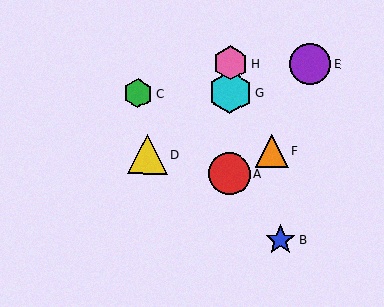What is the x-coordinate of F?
Object F is at x≈272.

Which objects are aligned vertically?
Objects A, G, H are aligned vertically.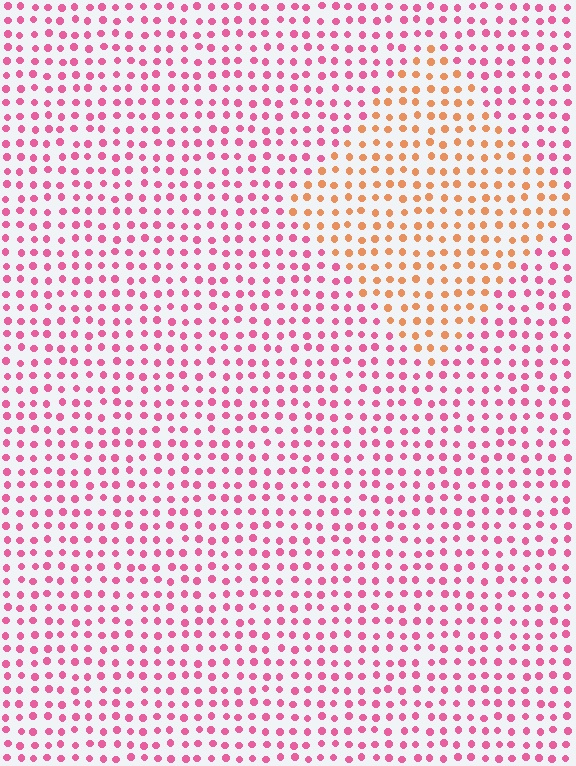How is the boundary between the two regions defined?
The boundary is defined purely by a slight shift in hue (about 50 degrees). Spacing, size, and orientation are identical on both sides.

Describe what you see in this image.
The image is filled with small pink elements in a uniform arrangement. A diamond-shaped region is visible where the elements are tinted to a slightly different hue, forming a subtle color boundary.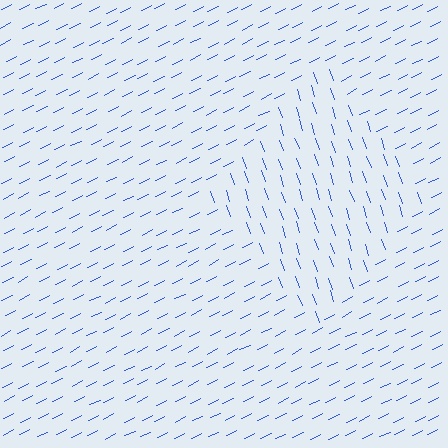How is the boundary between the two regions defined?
The boundary is defined purely by a change in line orientation (approximately 83 degrees difference). All lines are the same color and thickness.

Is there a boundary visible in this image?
Yes, there is a texture boundary formed by a change in line orientation.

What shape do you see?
I see a diamond.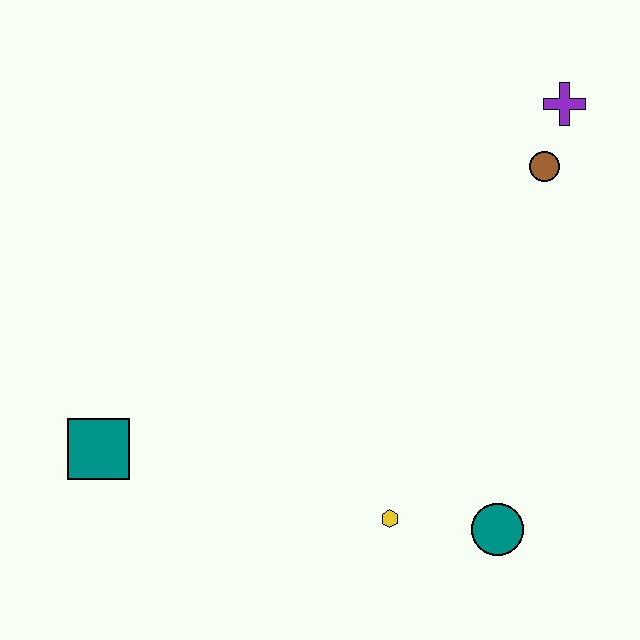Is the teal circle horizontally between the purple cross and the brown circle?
No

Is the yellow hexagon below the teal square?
Yes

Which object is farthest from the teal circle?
The purple cross is farthest from the teal circle.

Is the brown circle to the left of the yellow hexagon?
No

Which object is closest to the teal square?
The yellow hexagon is closest to the teal square.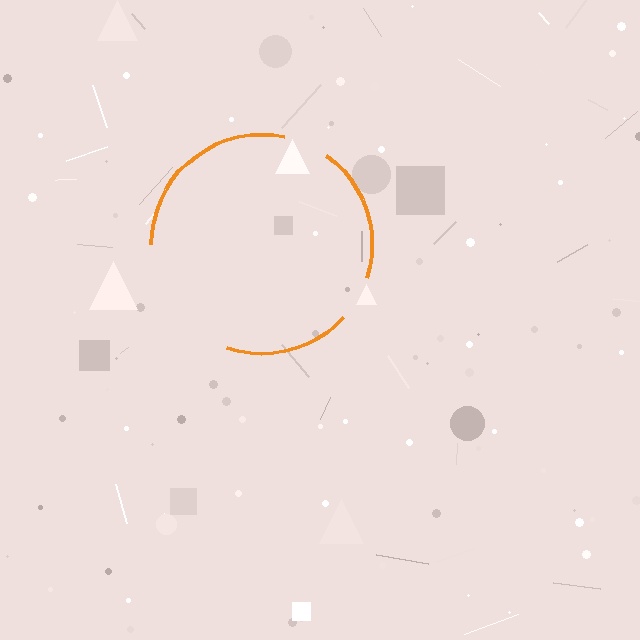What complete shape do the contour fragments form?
The contour fragments form a circle.